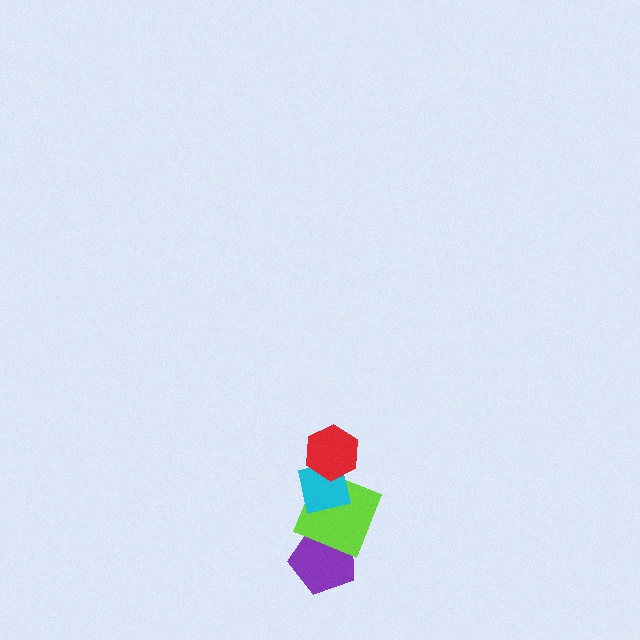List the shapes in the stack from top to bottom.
From top to bottom: the red hexagon, the cyan square, the lime square, the purple pentagon.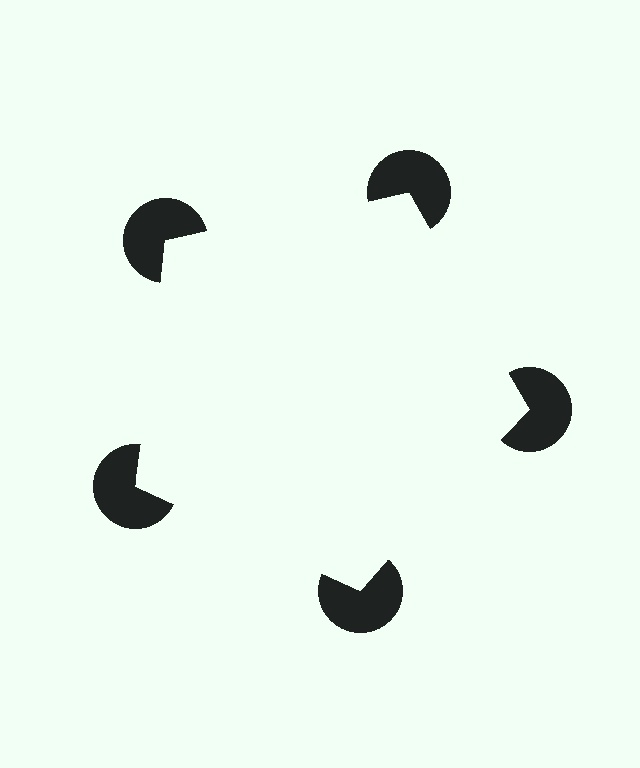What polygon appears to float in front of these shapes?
An illusory pentagon — its edges are inferred from the aligned wedge cuts in the pac-man discs, not physically drawn.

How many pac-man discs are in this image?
There are 5 — one at each vertex of the illusory pentagon.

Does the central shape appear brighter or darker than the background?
It typically appears slightly brighter than the background, even though no actual brightness change is drawn.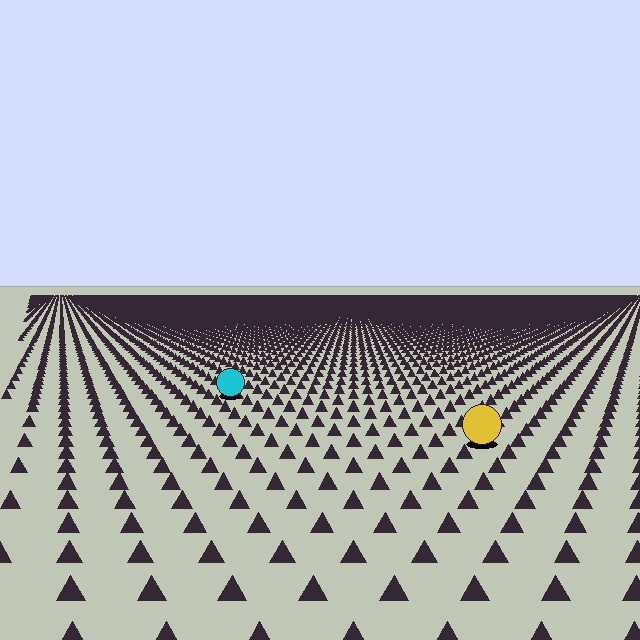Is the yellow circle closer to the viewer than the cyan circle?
Yes. The yellow circle is closer — you can tell from the texture gradient: the ground texture is coarser near it.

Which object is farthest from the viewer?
The cyan circle is farthest from the viewer. It appears smaller and the ground texture around it is denser.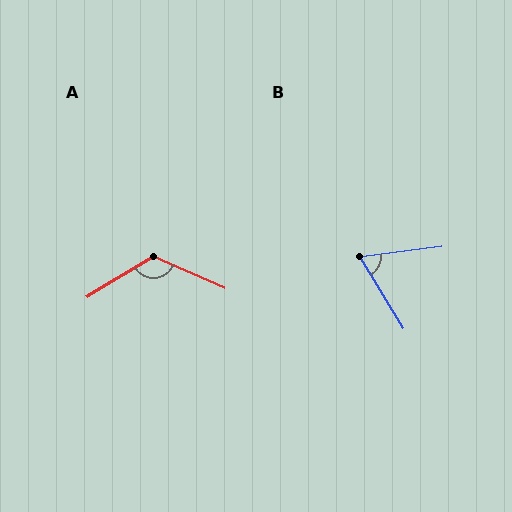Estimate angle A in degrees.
Approximately 125 degrees.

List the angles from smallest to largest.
B (66°), A (125°).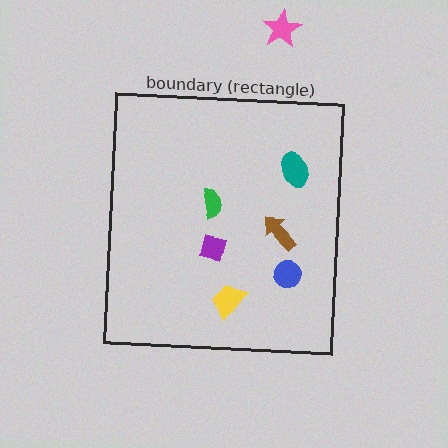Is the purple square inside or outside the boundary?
Inside.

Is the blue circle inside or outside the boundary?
Inside.